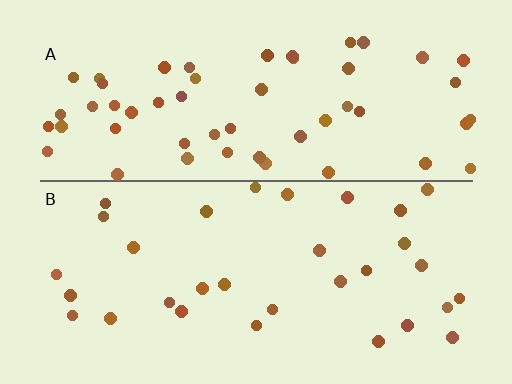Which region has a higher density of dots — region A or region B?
A (the top).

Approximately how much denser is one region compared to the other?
Approximately 1.7× — region A over region B.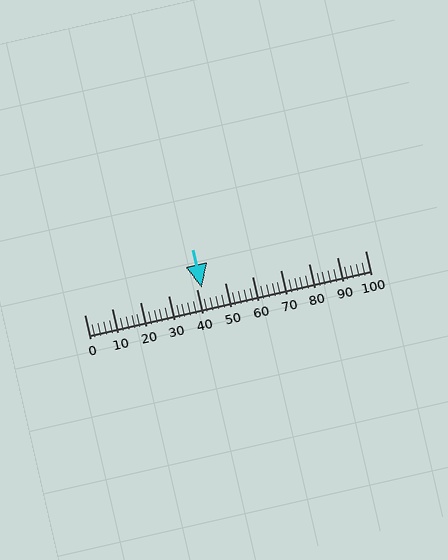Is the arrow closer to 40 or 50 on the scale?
The arrow is closer to 40.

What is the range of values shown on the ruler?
The ruler shows values from 0 to 100.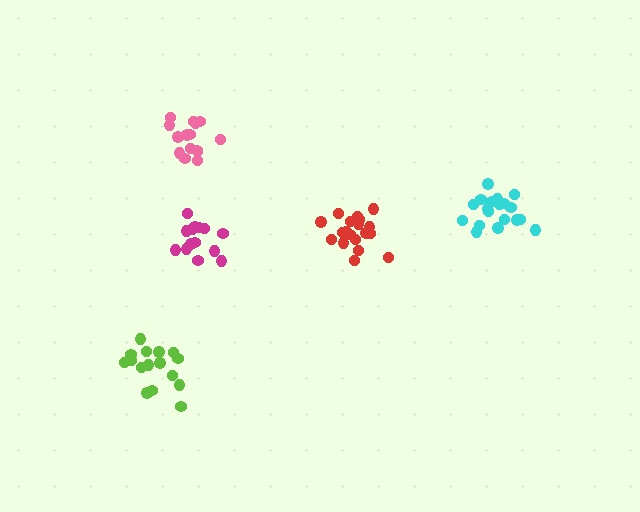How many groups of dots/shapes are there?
There are 5 groups.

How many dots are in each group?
Group 1: 14 dots, Group 2: 19 dots, Group 3: 19 dots, Group 4: 16 dots, Group 5: 15 dots (83 total).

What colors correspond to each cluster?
The clusters are colored: magenta, red, cyan, lime, pink.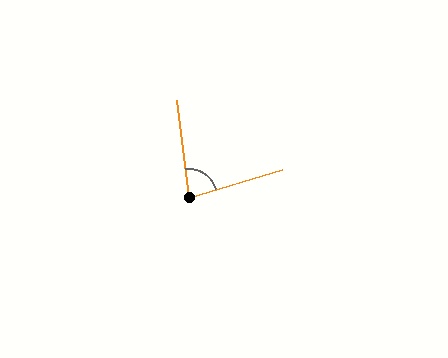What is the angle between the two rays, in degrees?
Approximately 81 degrees.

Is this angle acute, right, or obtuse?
It is acute.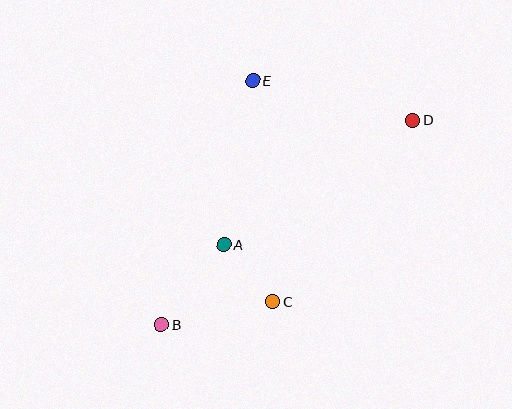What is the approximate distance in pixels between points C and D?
The distance between C and D is approximately 229 pixels.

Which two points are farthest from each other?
Points B and D are farthest from each other.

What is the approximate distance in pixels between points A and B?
The distance between A and B is approximately 102 pixels.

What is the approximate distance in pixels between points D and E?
The distance between D and E is approximately 165 pixels.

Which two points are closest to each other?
Points A and C are closest to each other.